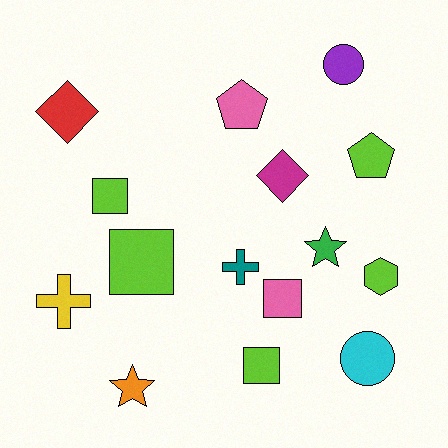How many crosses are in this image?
There are 2 crosses.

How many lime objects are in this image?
There are 5 lime objects.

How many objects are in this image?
There are 15 objects.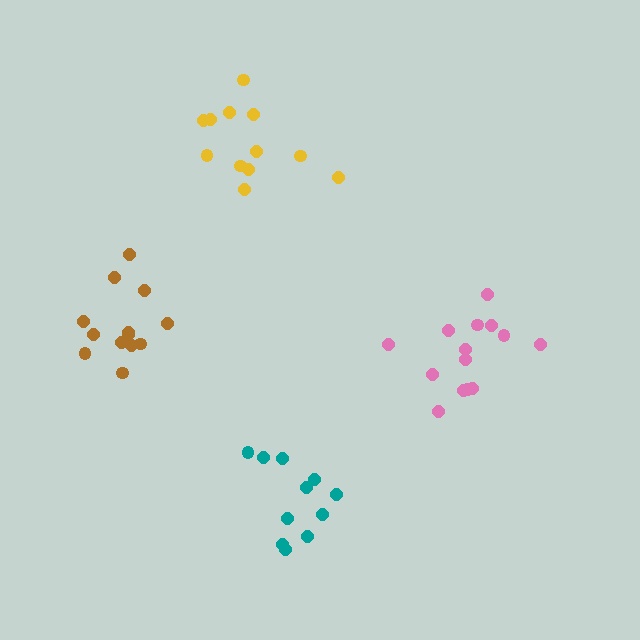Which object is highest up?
The yellow cluster is topmost.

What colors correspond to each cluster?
The clusters are colored: yellow, teal, brown, pink.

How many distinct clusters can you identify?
There are 4 distinct clusters.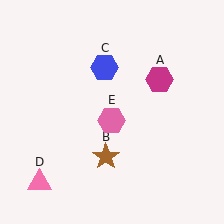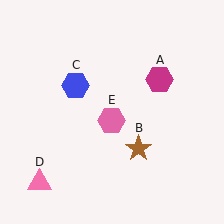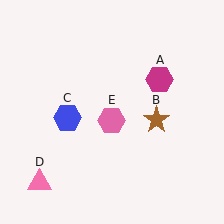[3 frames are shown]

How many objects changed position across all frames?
2 objects changed position: brown star (object B), blue hexagon (object C).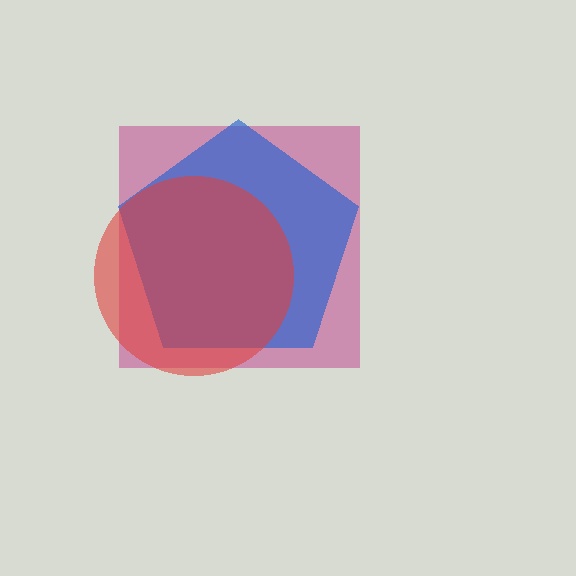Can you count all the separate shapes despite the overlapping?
Yes, there are 3 separate shapes.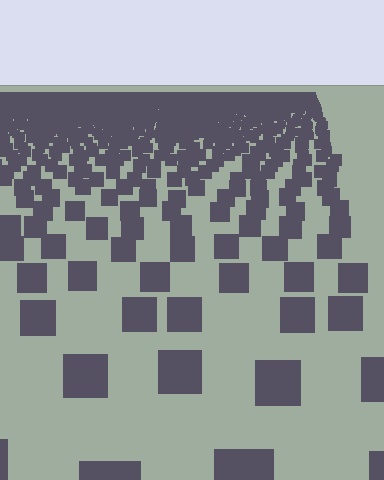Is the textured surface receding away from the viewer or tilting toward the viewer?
The surface is receding away from the viewer. Texture elements get smaller and denser toward the top.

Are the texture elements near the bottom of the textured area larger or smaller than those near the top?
Larger. Near the bottom, elements are closer to the viewer and appear at a bigger on-screen size.